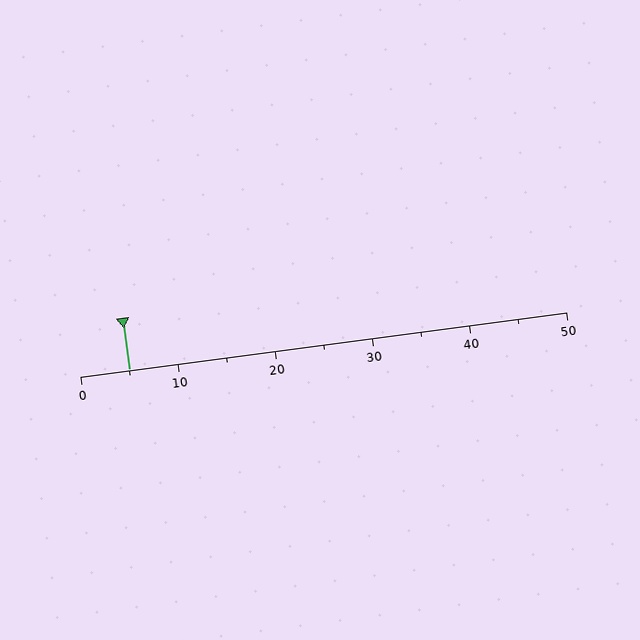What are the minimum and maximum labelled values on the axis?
The axis runs from 0 to 50.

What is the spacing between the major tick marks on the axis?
The major ticks are spaced 10 apart.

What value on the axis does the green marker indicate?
The marker indicates approximately 5.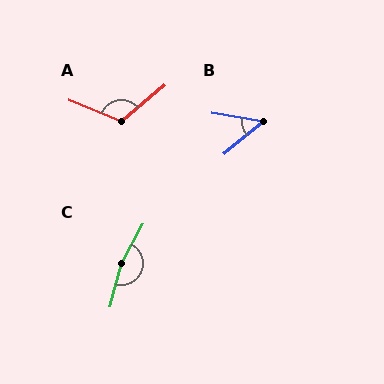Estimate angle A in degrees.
Approximately 118 degrees.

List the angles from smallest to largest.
B (49°), A (118°), C (166°).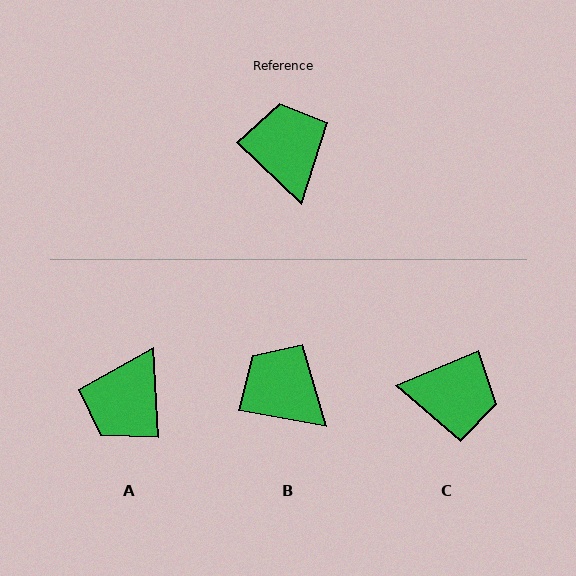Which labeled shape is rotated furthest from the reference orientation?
A, about 136 degrees away.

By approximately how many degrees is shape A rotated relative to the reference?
Approximately 136 degrees counter-clockwise.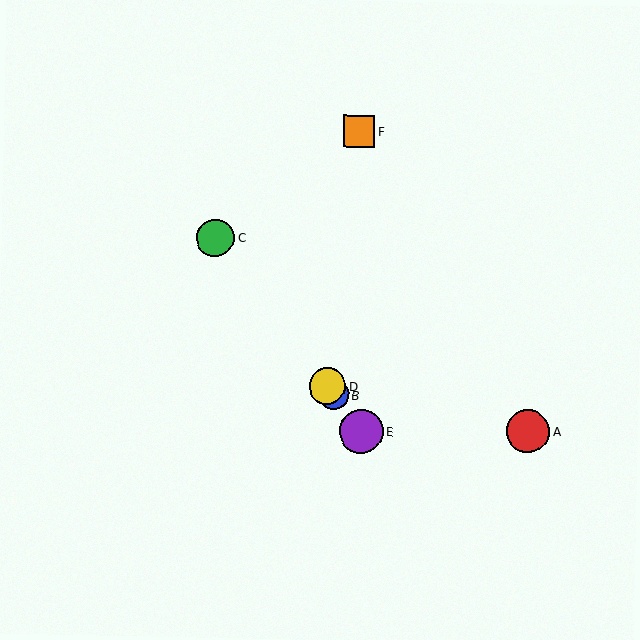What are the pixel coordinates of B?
Object B is at (334, 395).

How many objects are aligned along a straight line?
4 objects (B, C, D, E) are aligned along a straight line.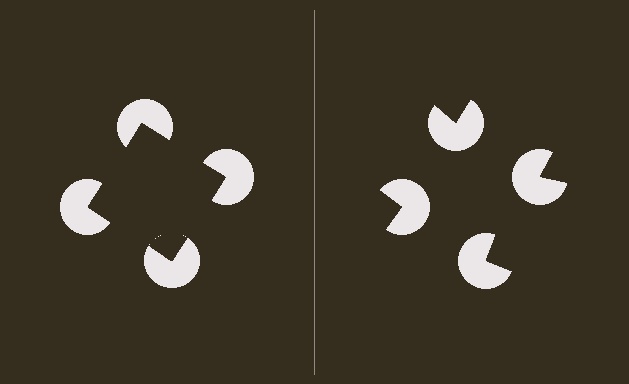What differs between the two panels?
The pac-man discs are positioned identically on both sides; only the wedge orientations differ. On the left they align to a square; on the right they are misaligned.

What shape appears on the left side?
An illusory square.